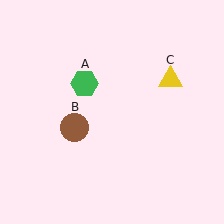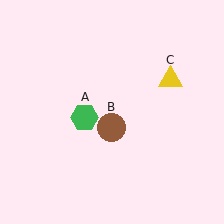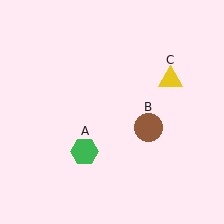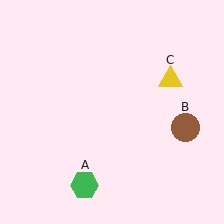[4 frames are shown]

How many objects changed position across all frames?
2 objects changed position: green hexagon (object A), brown circle (object B).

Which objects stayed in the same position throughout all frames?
Yellow triangle (object C) remained stationary.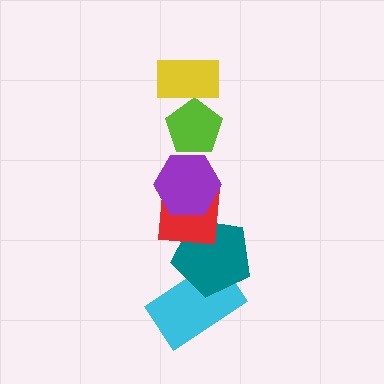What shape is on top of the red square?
The purple hexagon is on top of the red square.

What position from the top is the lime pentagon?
The lime pentagon is 2nd from the top.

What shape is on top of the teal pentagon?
The red square is on top of the teal pentagon.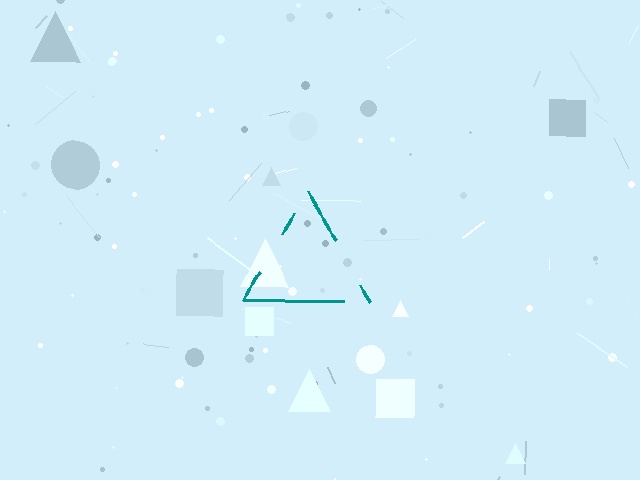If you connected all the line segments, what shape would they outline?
They would outline a triangle.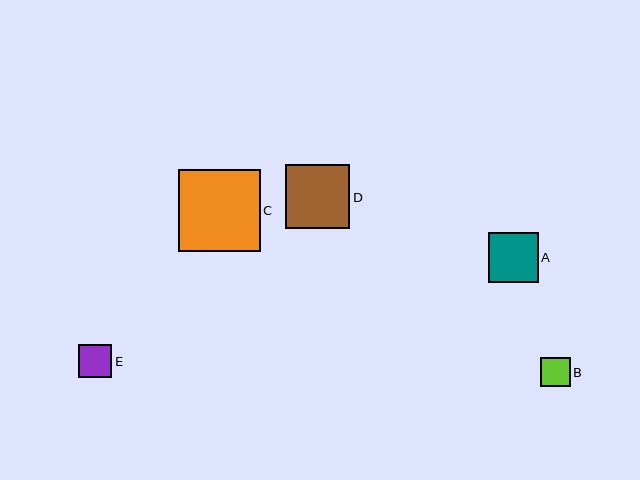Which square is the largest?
Square C is the largest with a size of approximately 82 pixels.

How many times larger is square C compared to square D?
Square C is approximately 1.3 times the size of square D.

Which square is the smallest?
Square B is the smallest with a size of approximately 30 pixels.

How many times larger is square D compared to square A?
Square D is approximately 1.3 times the size of square A.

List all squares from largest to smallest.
From largest to smallest: C, D, A, E, B.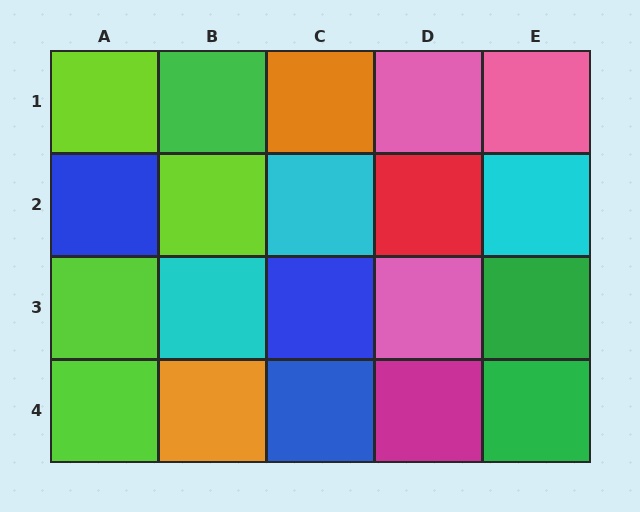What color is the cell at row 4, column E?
Green.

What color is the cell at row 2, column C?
Cyan.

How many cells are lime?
4 cells are lime.